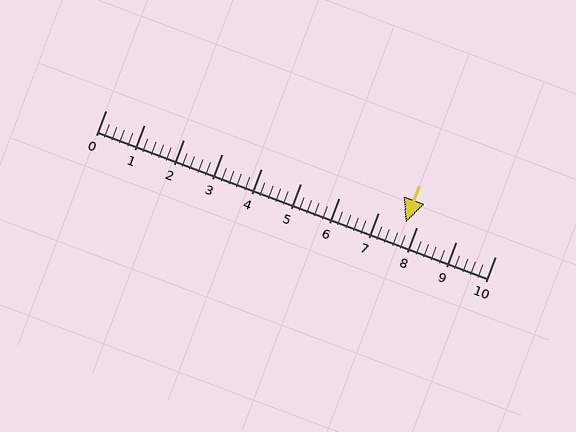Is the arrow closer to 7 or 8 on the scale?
The arrow is closer to 8.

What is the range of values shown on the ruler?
The ruler shows values from 0 to 10.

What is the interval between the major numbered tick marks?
The major tick marks are spaced 1 units apart.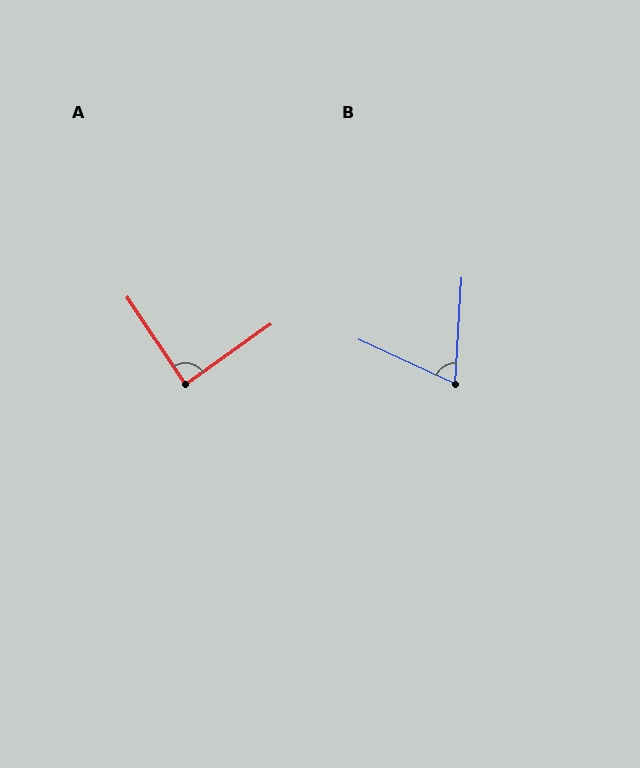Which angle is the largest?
A, at approximately 89 degrees.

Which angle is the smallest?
B, at approximately 69 degrees.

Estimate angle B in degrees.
Approximately 69 degrees.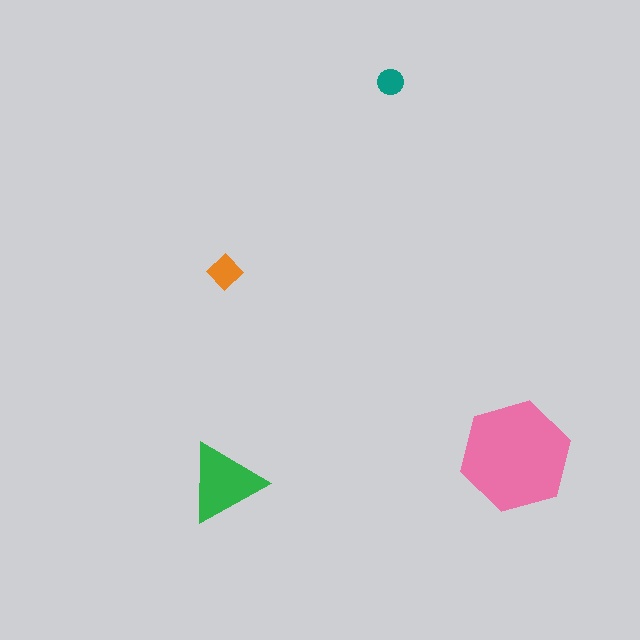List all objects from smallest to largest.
The teal circle, the orange diamond, the green triangle, the pink hexagon.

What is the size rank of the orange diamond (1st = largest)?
3rd.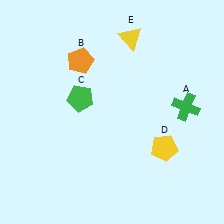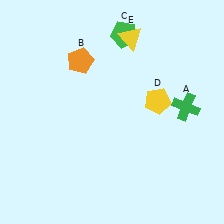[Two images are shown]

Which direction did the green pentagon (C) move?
The green pentagon (C) moved up.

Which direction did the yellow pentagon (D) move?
The yellow pentagon (D) moved up.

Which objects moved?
The objects that moved are: the green pentagon (C), the yellow pentagon (D).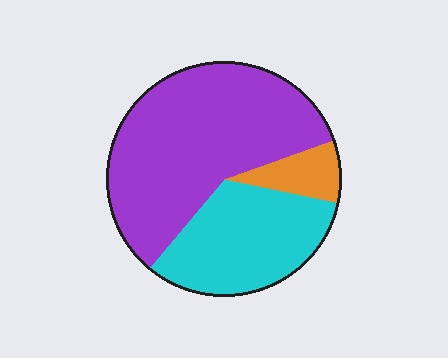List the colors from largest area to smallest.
From largest to smallest: purple, cyan, orange.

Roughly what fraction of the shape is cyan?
Cyan covers 33% of the shape.